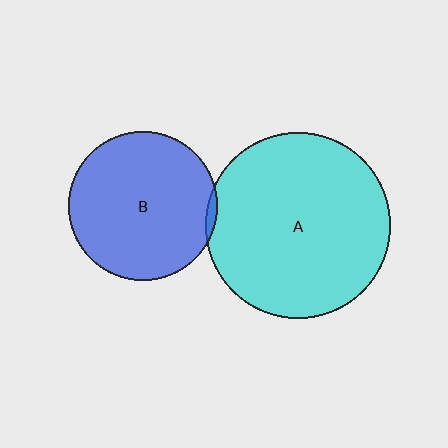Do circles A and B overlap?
Yes.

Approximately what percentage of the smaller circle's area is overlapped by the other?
Approximately 5%.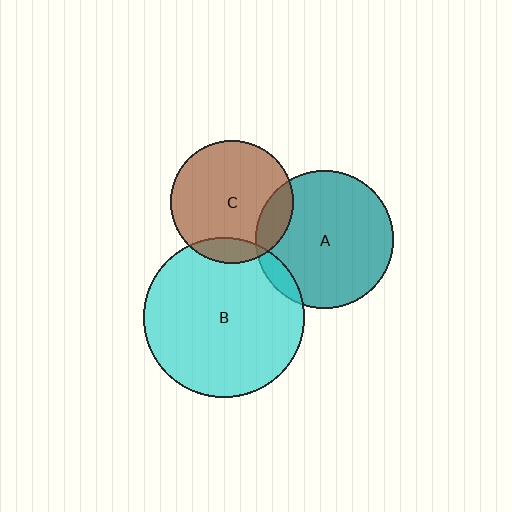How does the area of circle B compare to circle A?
Approximately 1.4 times.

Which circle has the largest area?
Circle B (cyan).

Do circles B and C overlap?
Yes.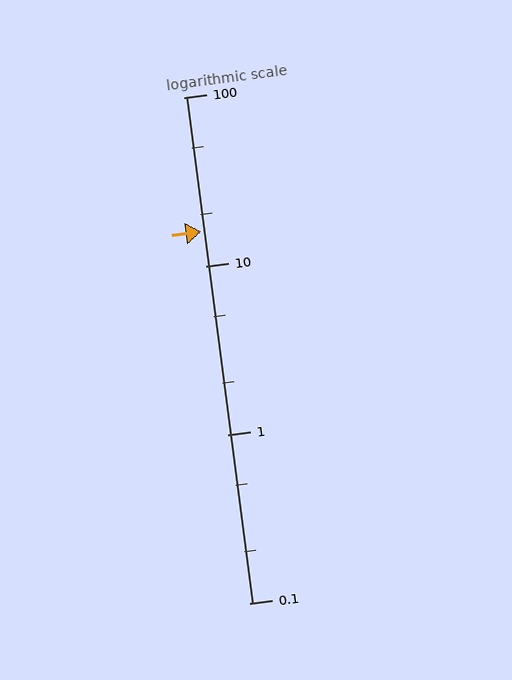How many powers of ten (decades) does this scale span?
The scale spans 3 decades, from 0.1 to 100.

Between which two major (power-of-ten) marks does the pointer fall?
The pointer is between 10 and 100.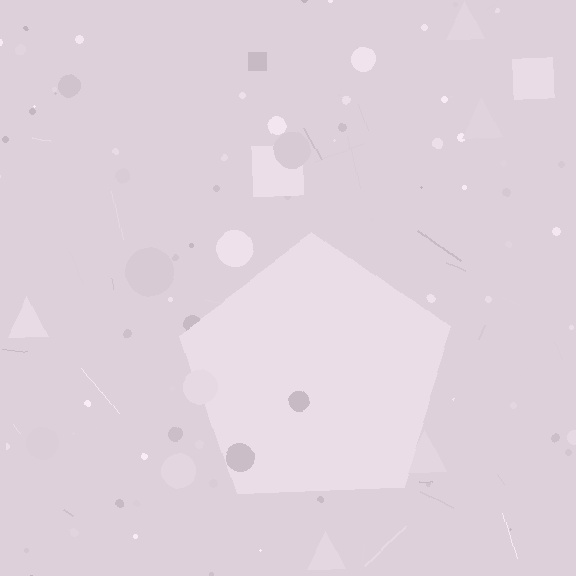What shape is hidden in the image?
A pentagon is hidden in the image.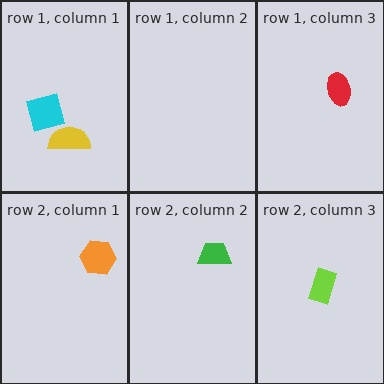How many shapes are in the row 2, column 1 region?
1.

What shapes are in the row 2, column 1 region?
The orange hexagon.